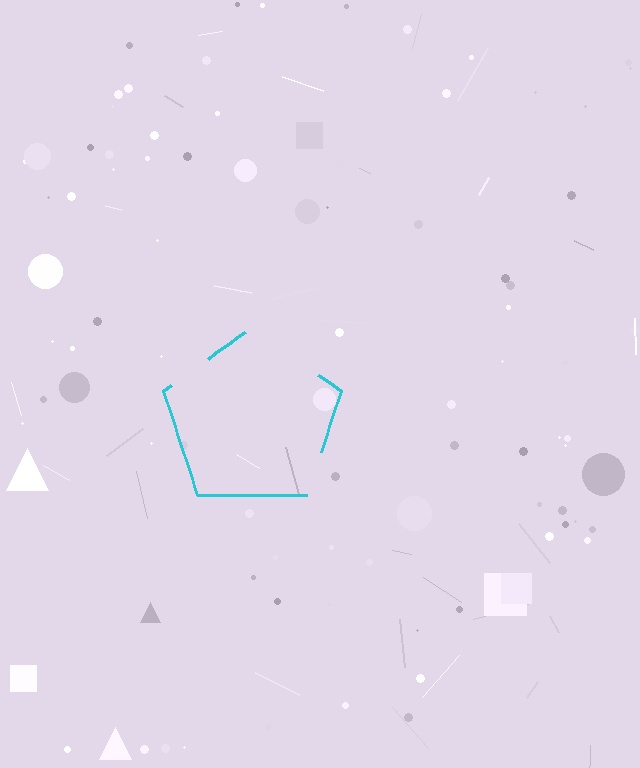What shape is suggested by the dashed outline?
The dashed outline suggests a pentagon.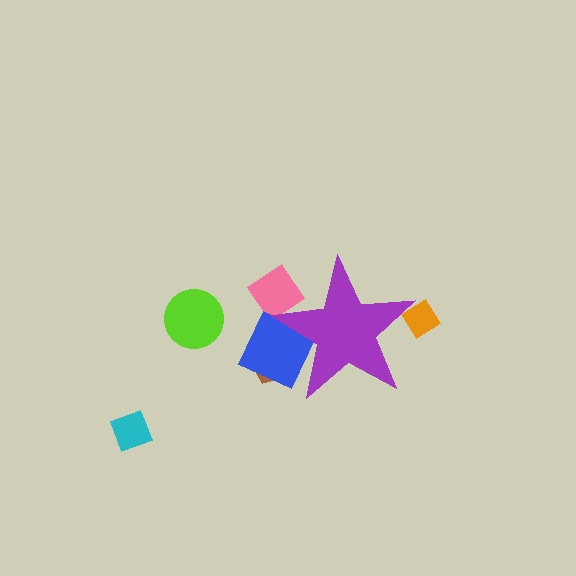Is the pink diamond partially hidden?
Yes, the pink diamond is partially hidden behind the purple star.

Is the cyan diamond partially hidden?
No, the cyan diamond is fully visible.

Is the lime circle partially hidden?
No, the lime circle is fully visible.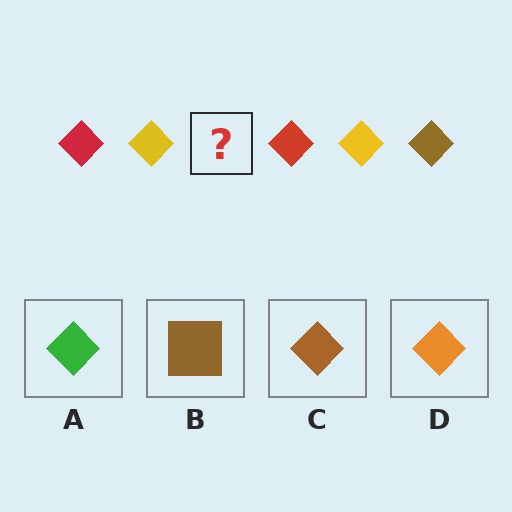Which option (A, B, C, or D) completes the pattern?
C.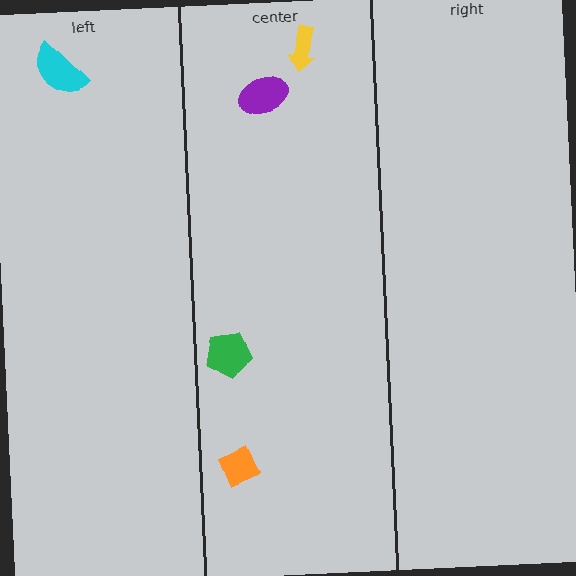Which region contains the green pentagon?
The center region.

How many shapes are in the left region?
1.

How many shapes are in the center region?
4.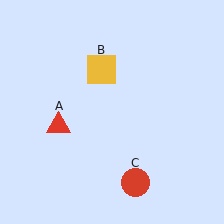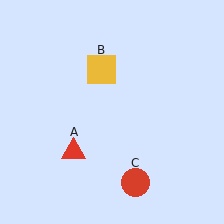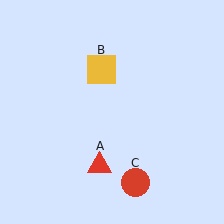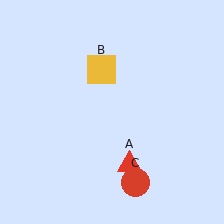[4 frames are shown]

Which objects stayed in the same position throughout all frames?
Yellow square (object B) and red circle (object C) remained stationary.